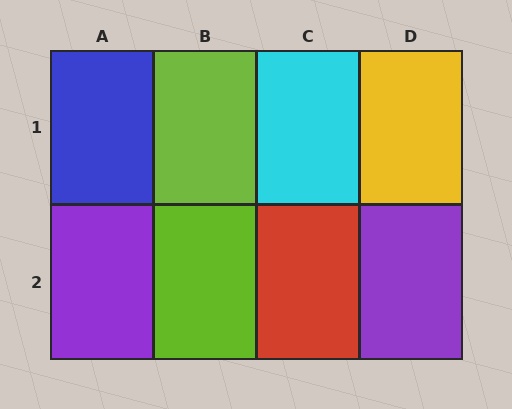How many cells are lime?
2 cells are lime.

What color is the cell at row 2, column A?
Purple.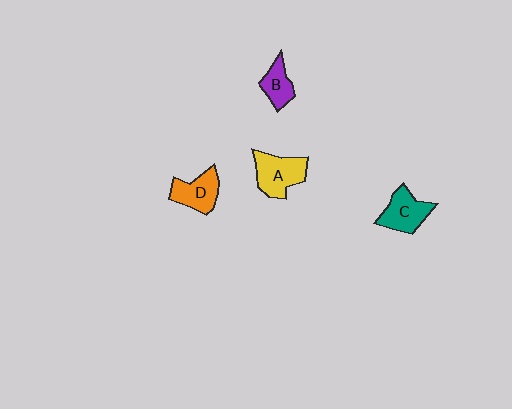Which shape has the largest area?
Shape A (yellow).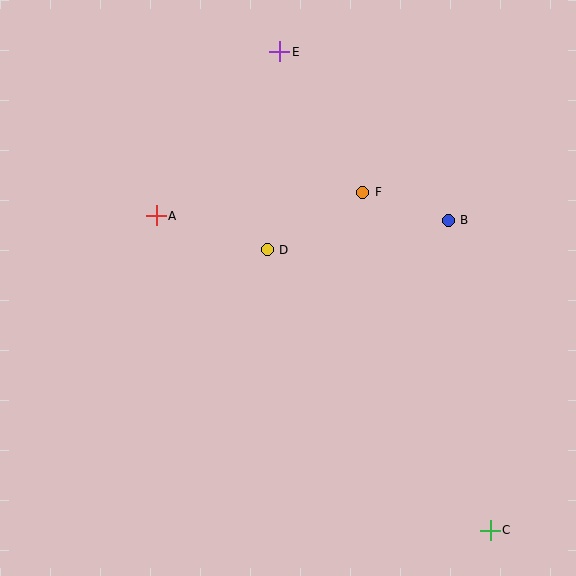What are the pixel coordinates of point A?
Point A is at (156, 216).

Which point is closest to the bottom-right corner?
Point C is closest to the bottom-right corner.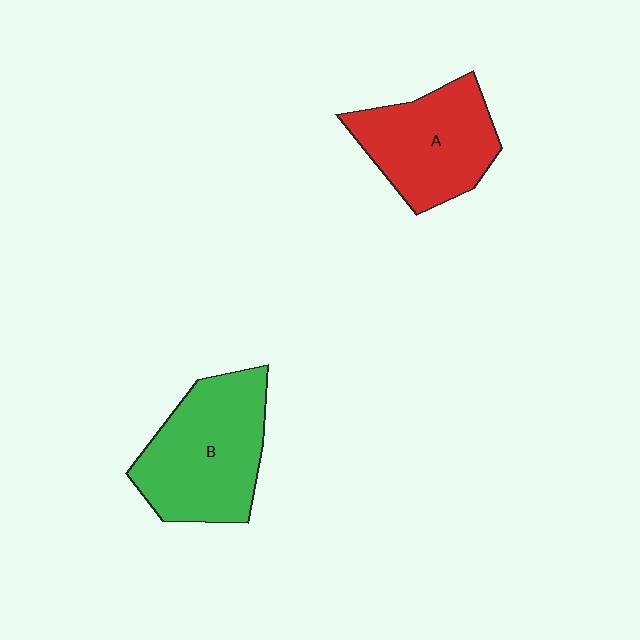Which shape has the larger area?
Shape B (green).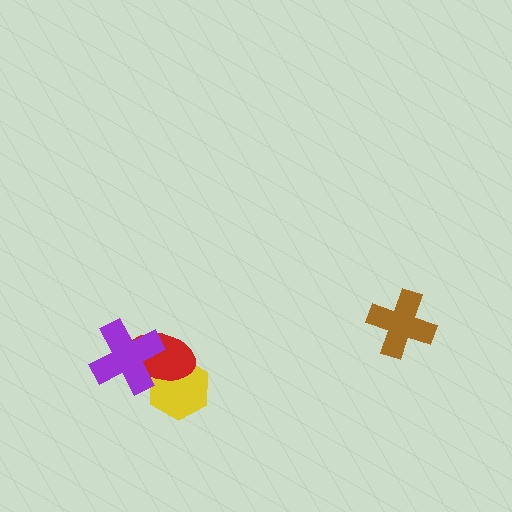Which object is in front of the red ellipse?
The purple cross is in front of the red ellipse.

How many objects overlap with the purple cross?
2 objects overlap with the purple cross.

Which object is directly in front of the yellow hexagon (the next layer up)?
The red ellipse is directly in front of the yellow hexagon.